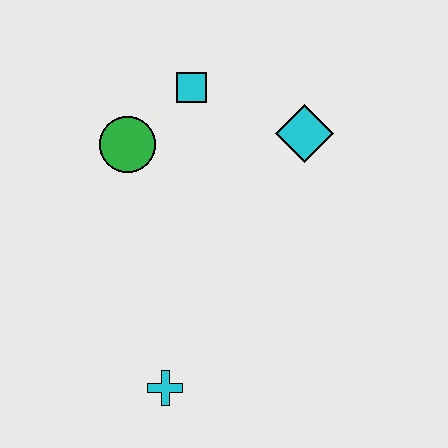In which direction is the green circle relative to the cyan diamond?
The green circle is to the left of the cyan diamond.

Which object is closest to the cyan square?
The green circle is closest to the cyan square.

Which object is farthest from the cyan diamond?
The cyan cross is farthest from the cyan diamond.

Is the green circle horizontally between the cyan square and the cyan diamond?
No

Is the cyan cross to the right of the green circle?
Yes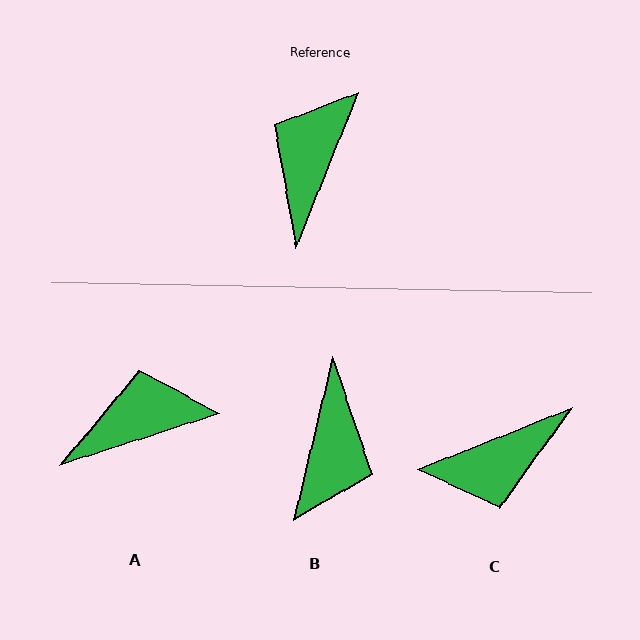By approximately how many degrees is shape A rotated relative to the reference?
Approximately 50 degrees clockwise.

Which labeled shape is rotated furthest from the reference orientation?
B, about 172 degrees away.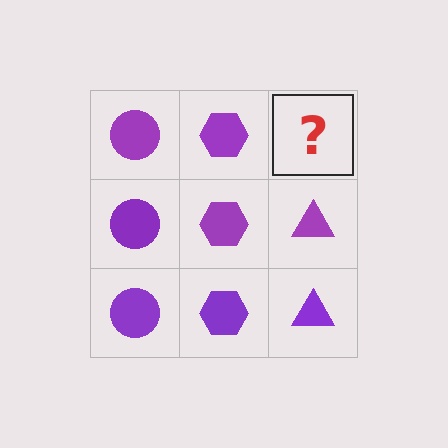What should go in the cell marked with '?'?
The missing cell should contain a purple triangle.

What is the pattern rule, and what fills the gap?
The rule is that each column has a consistent shape. The gap should be filled with a purple triangle.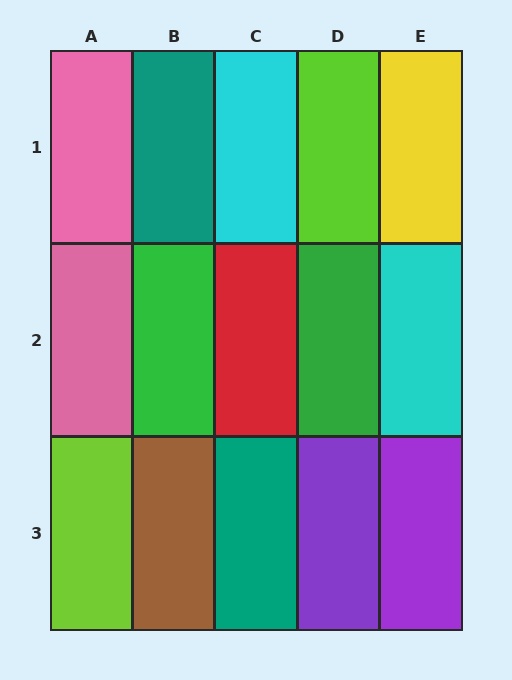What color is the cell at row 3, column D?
Purple.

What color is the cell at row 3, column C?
Teal.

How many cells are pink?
2 cells are pink.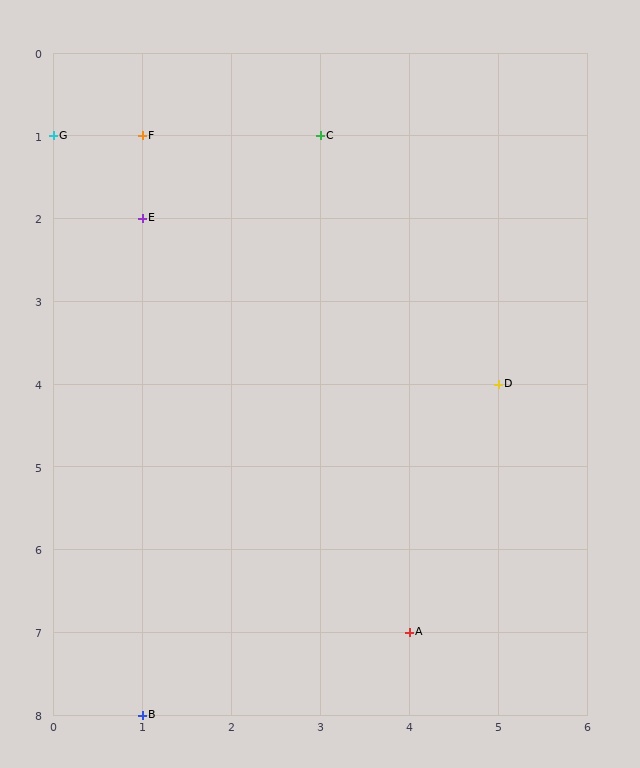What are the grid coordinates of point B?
Point B is at grid coordinates (1, 8).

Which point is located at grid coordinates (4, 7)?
Point A is at (4, 7).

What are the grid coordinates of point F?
Point F is at grid coordinates (1, 1).